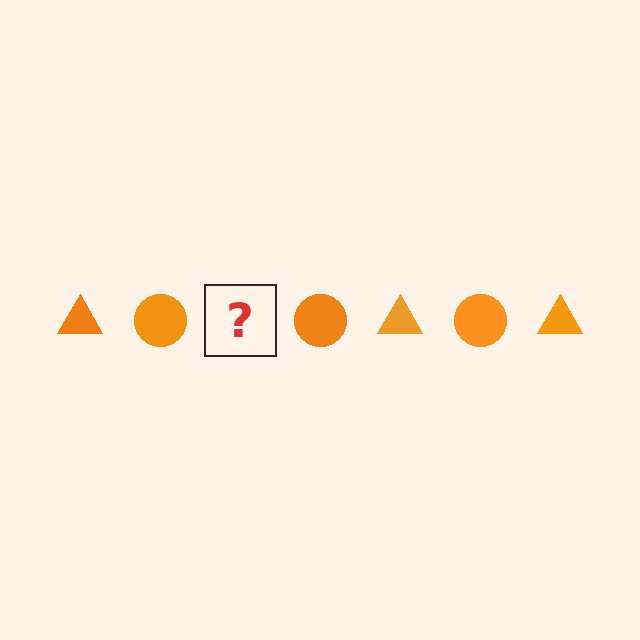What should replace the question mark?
The question mark should be replaced with an orange triangle.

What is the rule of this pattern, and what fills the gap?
The rule is that the pattern cycles through triangle, circle shapes in orange. The gap should be filled with an orange triangle.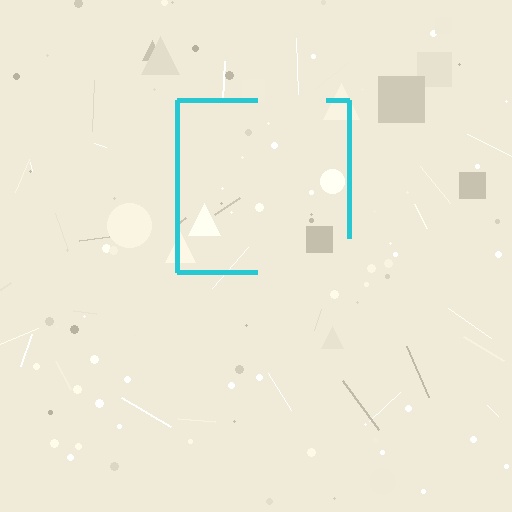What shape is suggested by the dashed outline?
The dashed outline suggests a square.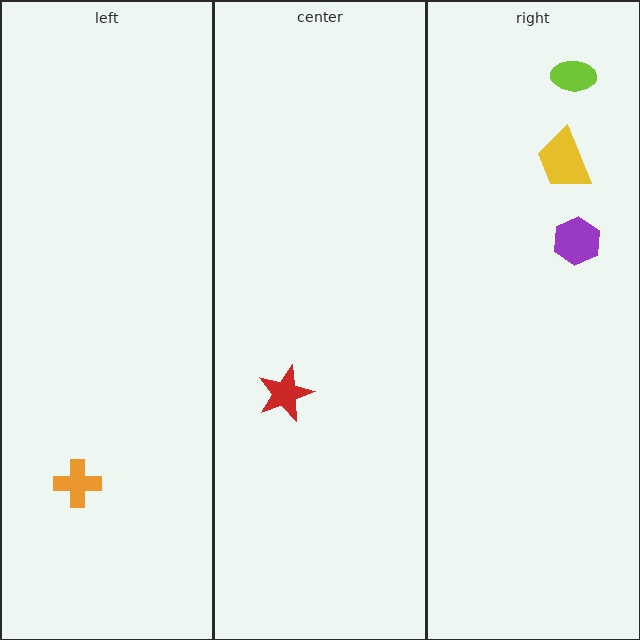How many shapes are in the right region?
3.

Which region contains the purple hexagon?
The right region.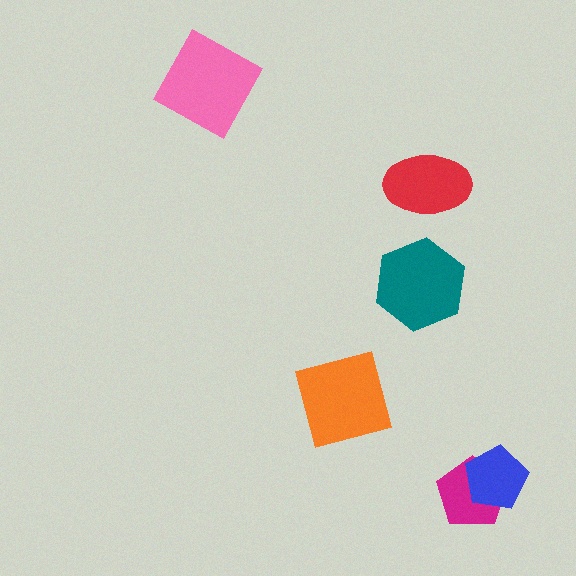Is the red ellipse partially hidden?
No, no other shape covers it.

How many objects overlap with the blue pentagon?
1 object overlaps with the blue pentagon.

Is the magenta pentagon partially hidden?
Yes, it is partially covered by another shape.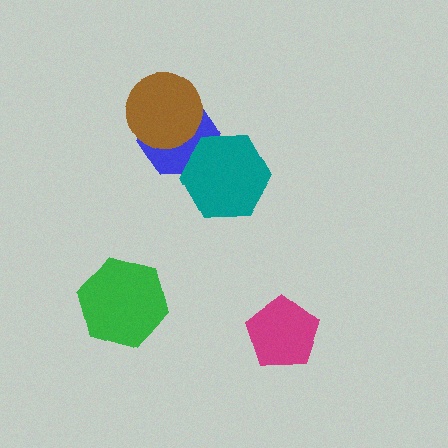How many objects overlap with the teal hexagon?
1 object overlaps with the teal hexagon.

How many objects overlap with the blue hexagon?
2 objects overlap with the blue hexagon.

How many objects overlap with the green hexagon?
0 objects overlap with the green hexagon.